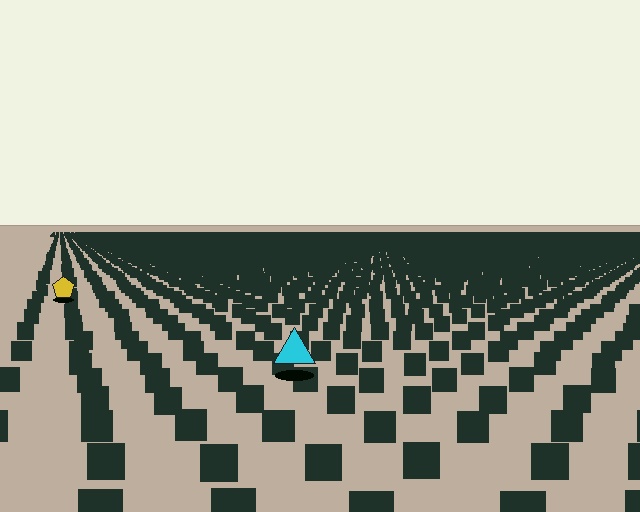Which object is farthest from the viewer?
The yellow pentagon is farthest from the viewer. It appears smaller and the ground texture around it is denser.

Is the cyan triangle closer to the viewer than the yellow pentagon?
Yes. The cyan triangle is closer — you can tell from the texture gradient: the ground texture is coarser near it.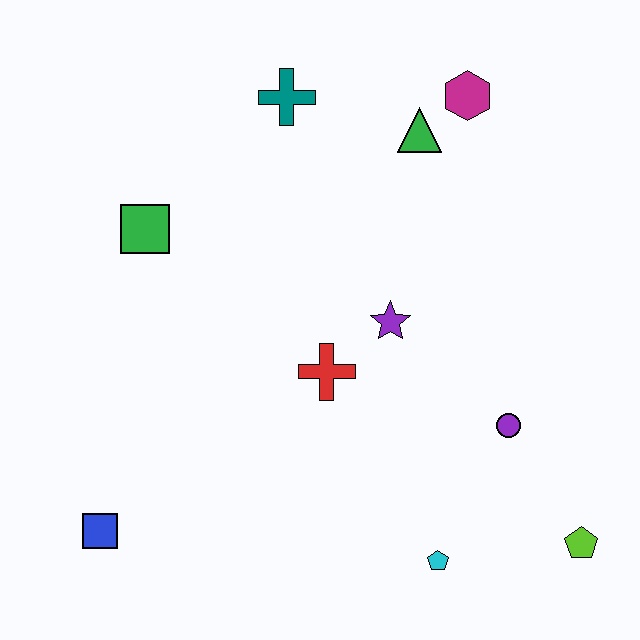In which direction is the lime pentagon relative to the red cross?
The lime pentagon is to the right of the red cross.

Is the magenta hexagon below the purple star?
No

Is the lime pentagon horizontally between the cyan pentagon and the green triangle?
No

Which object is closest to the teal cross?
The green triangle is closest to the teal cross.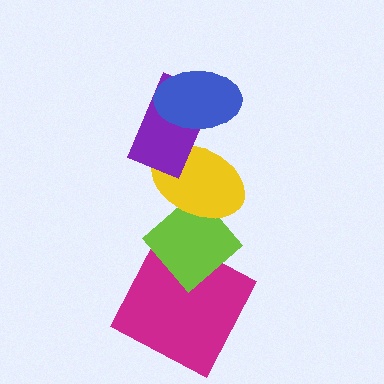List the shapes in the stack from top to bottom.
From top to bottom: the blue ellipse, the purple rectangle, the yellow ellipse, the lime diamond, the magenta square.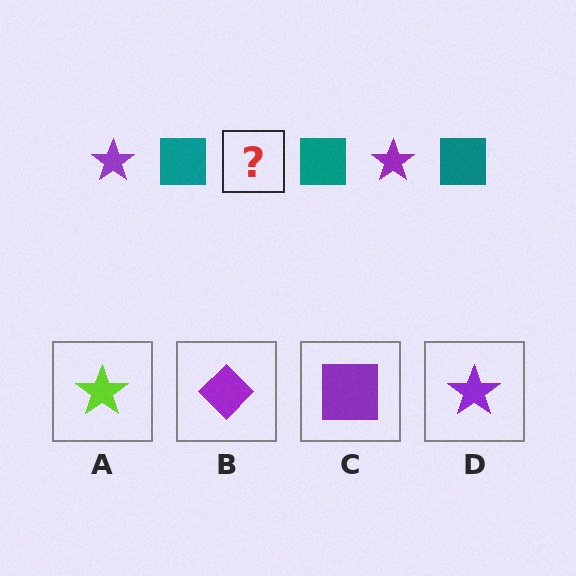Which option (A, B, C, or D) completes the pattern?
D.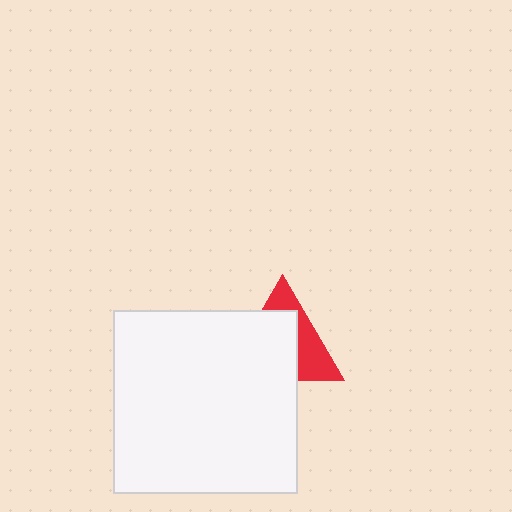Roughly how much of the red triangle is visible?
A small part of it is visible (roughly 40%).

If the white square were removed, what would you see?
You would see the complete red triangle.